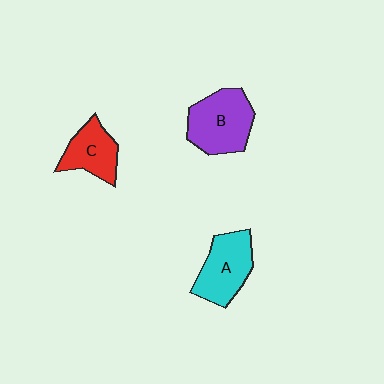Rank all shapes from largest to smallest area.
From largest to smallest: B (purple), A (cyan), C (red).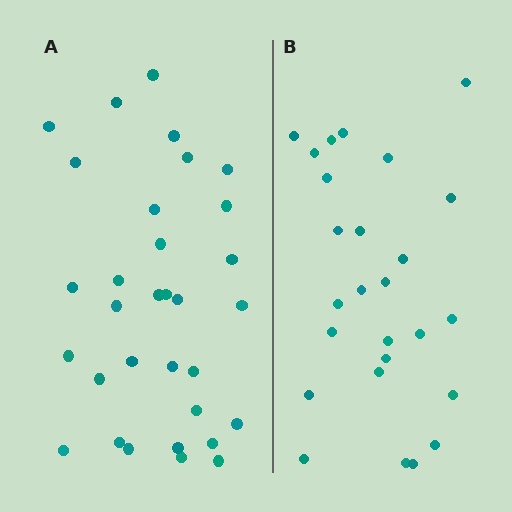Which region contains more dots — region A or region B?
Region A (the left region) has more dots.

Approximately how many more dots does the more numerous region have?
Region A has about 6 more dots than region B.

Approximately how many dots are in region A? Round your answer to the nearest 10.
About 30 dots. (The exact count is 32, which rounds to 30.)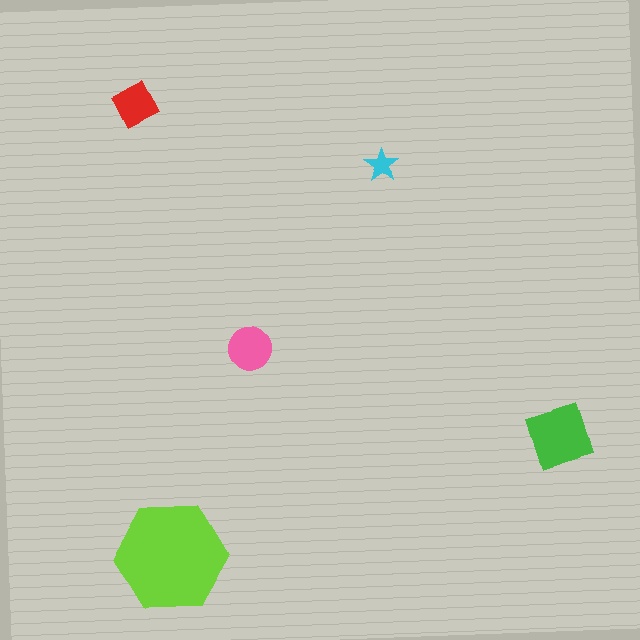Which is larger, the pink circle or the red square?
The pink circle.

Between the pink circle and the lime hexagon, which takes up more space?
The lime hexagon.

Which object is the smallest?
The cyan star.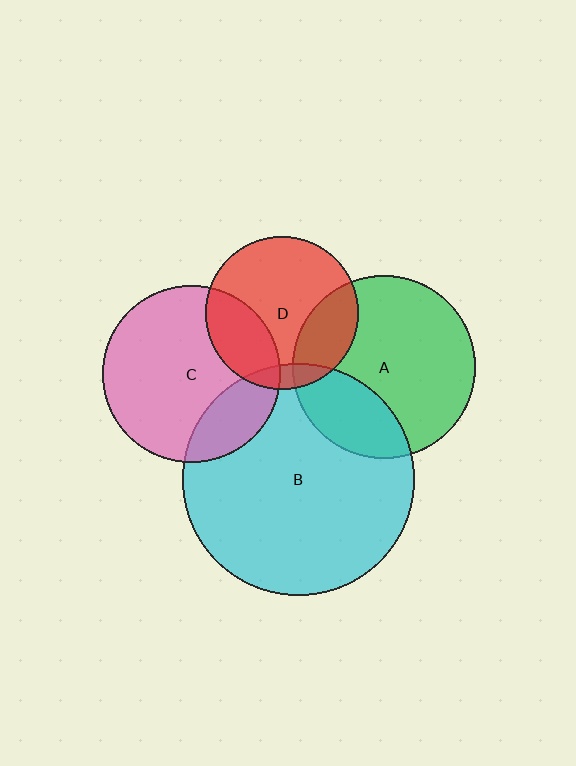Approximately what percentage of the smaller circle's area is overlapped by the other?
Approximately 25%.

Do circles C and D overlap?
Yes.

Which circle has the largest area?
Circle B (cyan).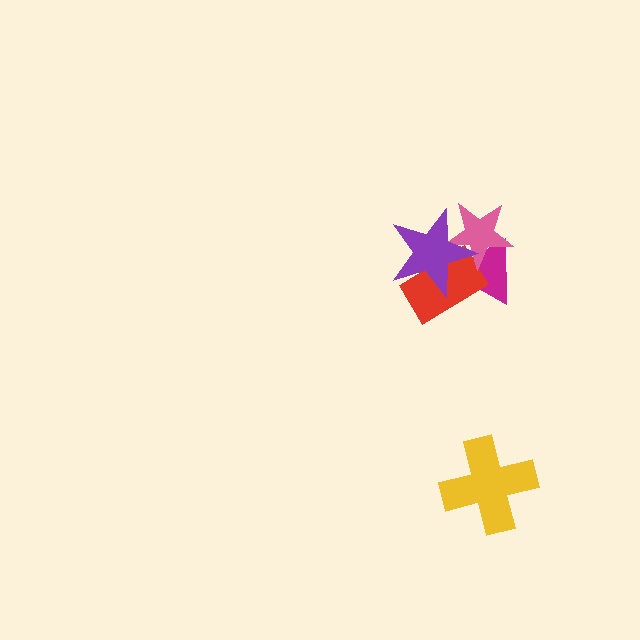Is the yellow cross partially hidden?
No, no other shape covers it.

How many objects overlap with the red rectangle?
3 objects overlap with the red rectangle.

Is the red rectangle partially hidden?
Yes, it is partially covered by another shape.